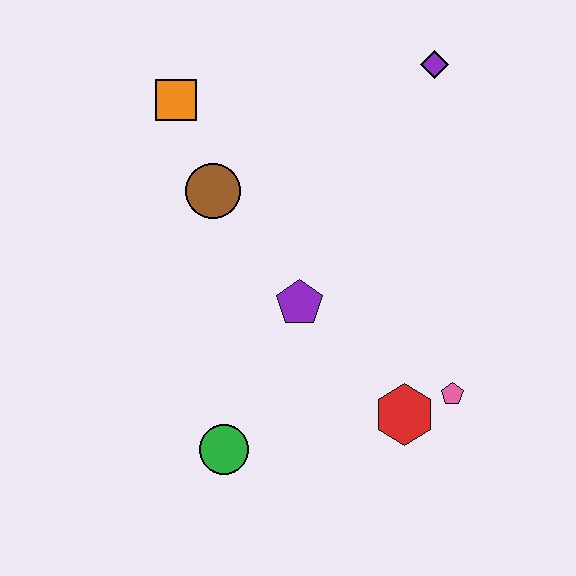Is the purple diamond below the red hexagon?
No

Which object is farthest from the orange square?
The pink pentagon is farthest from the orange square.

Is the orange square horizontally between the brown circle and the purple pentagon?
No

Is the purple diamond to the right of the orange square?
Yes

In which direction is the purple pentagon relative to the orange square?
The purple pentagon is below the orange square.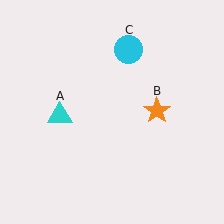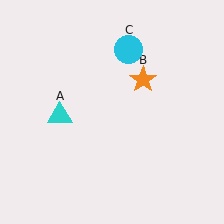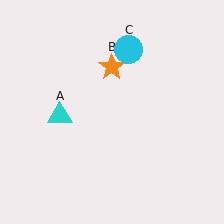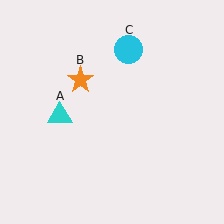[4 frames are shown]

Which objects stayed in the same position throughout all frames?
Cyan triangle (object A) and cyan circle (object C) remained stationary.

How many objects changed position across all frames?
1 object changed position: orange star (object B).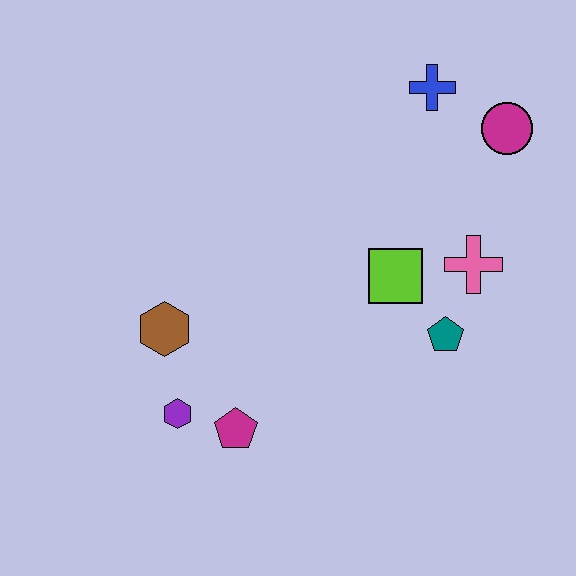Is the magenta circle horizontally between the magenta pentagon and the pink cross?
No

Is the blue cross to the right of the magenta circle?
No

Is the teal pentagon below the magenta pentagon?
No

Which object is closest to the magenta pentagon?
The purple hexagon is closest to the magenta pentagon.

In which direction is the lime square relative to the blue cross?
The lime square is below the blue cross.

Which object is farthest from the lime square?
The purple hexagon is farthest from the lime square.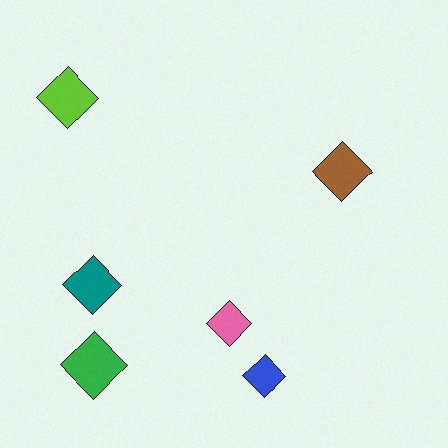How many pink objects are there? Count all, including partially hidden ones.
There is 1 pink object.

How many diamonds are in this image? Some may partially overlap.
There are 6 diamonds.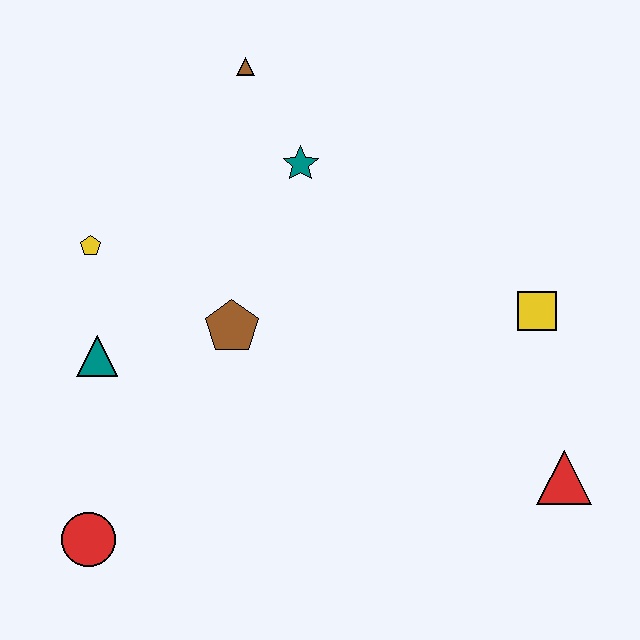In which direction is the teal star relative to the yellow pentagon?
The teal star is to the right of the yellow pentagon.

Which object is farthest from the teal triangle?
The red triangle is farthest from the teal triangle.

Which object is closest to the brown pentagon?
The teal triangle is closest to the brown pentagon.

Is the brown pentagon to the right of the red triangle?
No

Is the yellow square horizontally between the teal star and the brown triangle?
No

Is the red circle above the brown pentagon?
No